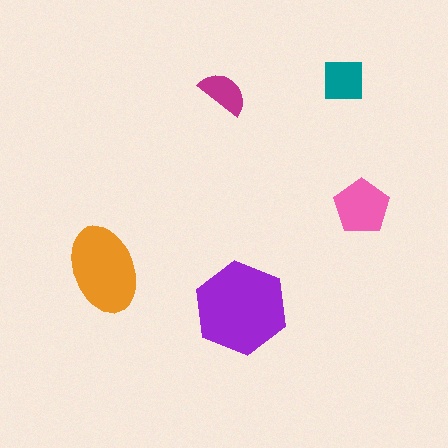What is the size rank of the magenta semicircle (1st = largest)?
5th.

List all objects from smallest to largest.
The magenta semicircle, the teal square, the pink pentagon, the orange ellipse, the purple hexagon.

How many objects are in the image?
There are 5 objects in the image.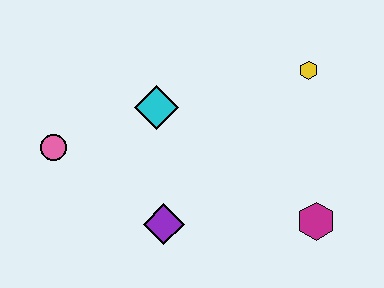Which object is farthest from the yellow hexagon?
The pink circle is farthest from the yellow hexagon.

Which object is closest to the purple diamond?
The cyan diamond is closest to the purple diamond.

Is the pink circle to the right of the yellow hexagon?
No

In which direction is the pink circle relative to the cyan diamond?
The pink circle is to the left of the cyan diamond.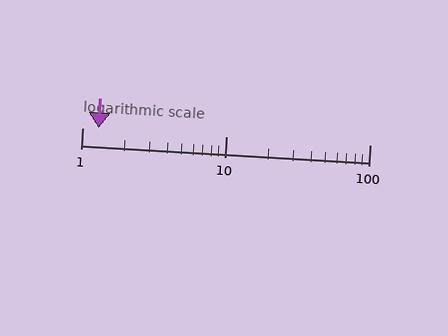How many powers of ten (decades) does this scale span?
The scale spans 2 decades, from 1 to 100.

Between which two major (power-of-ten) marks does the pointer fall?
The pointer is between 1 and 10.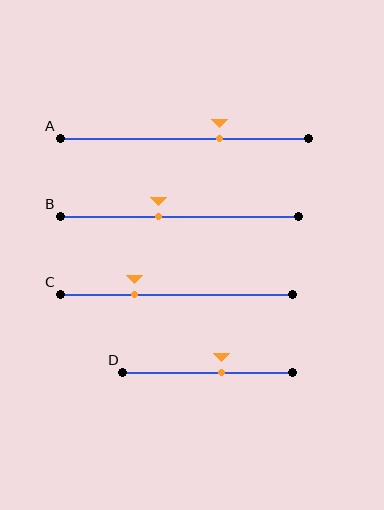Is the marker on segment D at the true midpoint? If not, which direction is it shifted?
No, the marker on segment D is shifted to the right by about 8% of the segment length.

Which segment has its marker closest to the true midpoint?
Segment D has its marker closest to the true midpoint.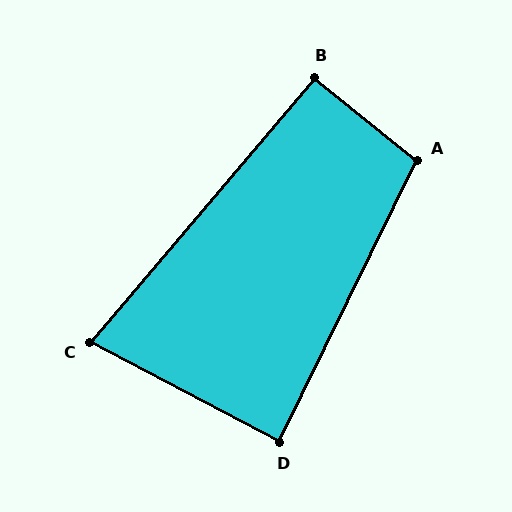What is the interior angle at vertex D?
Approximately 88 degrees (approximately right).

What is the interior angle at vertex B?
Approximately 92 degrees (approximately right).